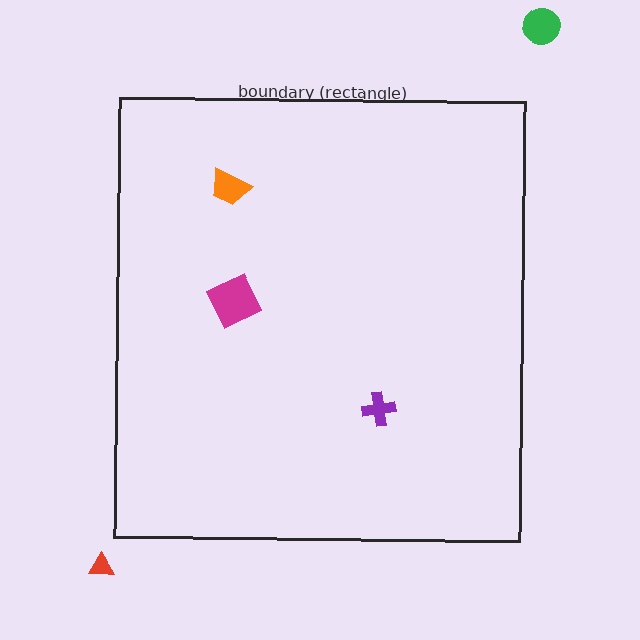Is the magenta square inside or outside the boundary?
Inside.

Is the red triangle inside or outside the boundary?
Outside.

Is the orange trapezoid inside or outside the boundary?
Inside.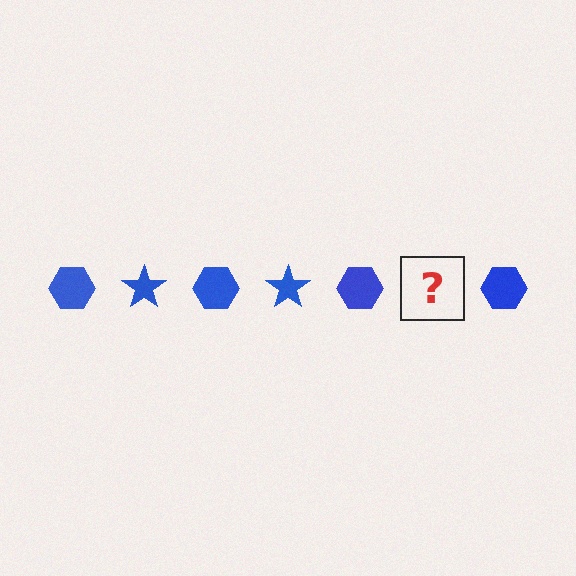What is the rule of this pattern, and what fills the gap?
The rule is that the pattern cycles through hexagon, star shapes in blue. The gap should be filled with a blue star.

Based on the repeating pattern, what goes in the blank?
The blank should be a blue star.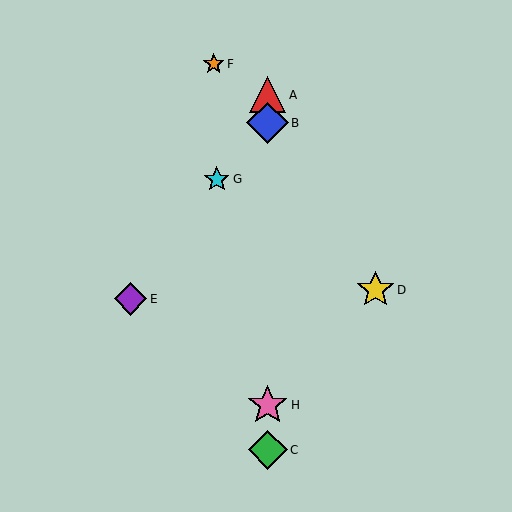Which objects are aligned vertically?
Objects A, B, C, H are aligned vertically.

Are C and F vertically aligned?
No, C is at x≈268 and F is at x≈214.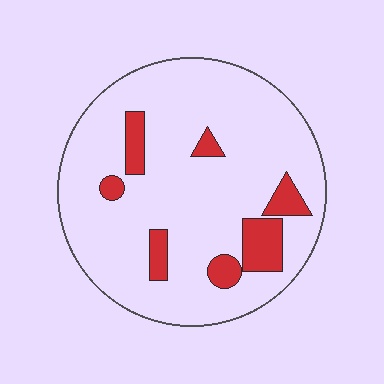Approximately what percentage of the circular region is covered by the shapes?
Approximately 15%.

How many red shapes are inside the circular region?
7.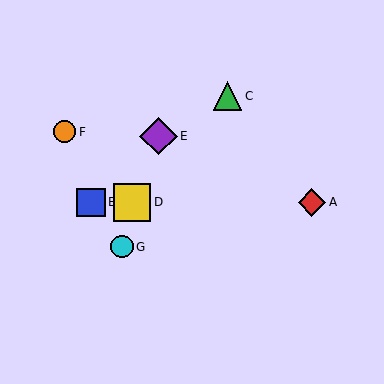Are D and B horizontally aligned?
Yes, both are at y≈202.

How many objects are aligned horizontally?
3 objects (A, B, D) are aligned horizontally.